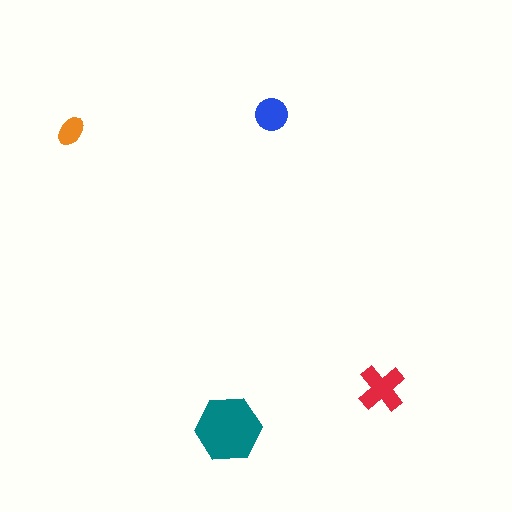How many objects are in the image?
There are 4 objects in the image.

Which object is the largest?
The teal hexagon.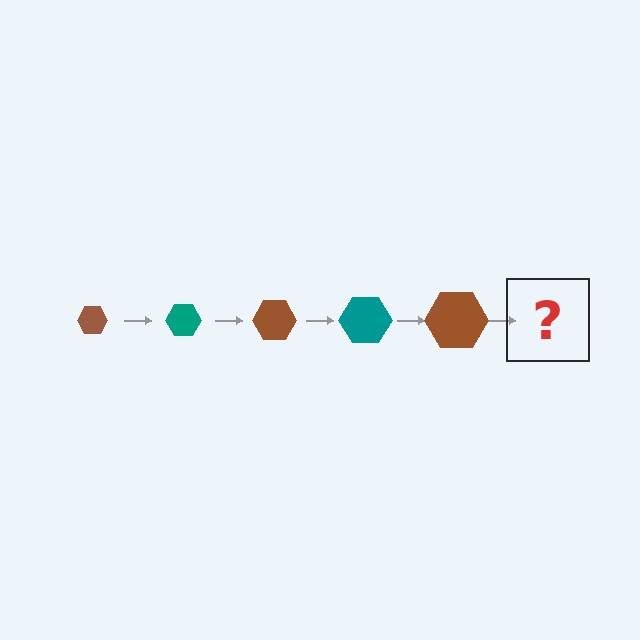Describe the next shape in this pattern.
It should be a teal hexagon, larger than the previous one.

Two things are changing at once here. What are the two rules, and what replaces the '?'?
The two rules are that the hexagon grows larger each step and the color cycles through brown and teal. The '?' should be a teal hexagon, larger than the previous one.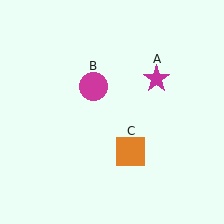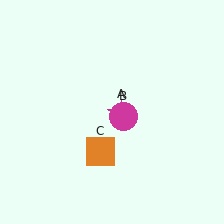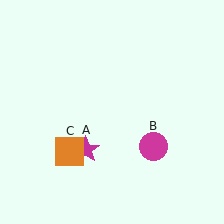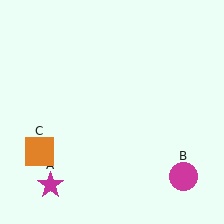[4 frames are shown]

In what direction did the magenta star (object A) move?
The magenta star (object A) moved down and to the left.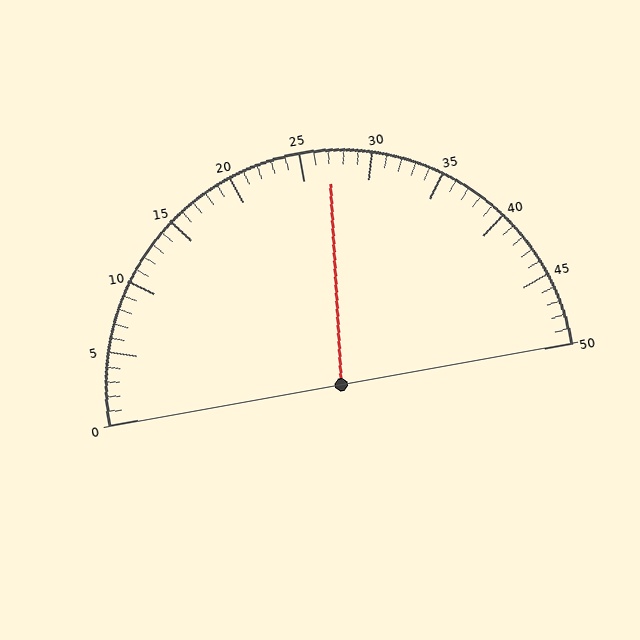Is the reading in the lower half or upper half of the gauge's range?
The reading is in the upper half of the range (0 to 50).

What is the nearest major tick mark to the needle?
The nearest major tick mark is 25.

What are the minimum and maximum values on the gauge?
The gauge ranges from 0 to 50.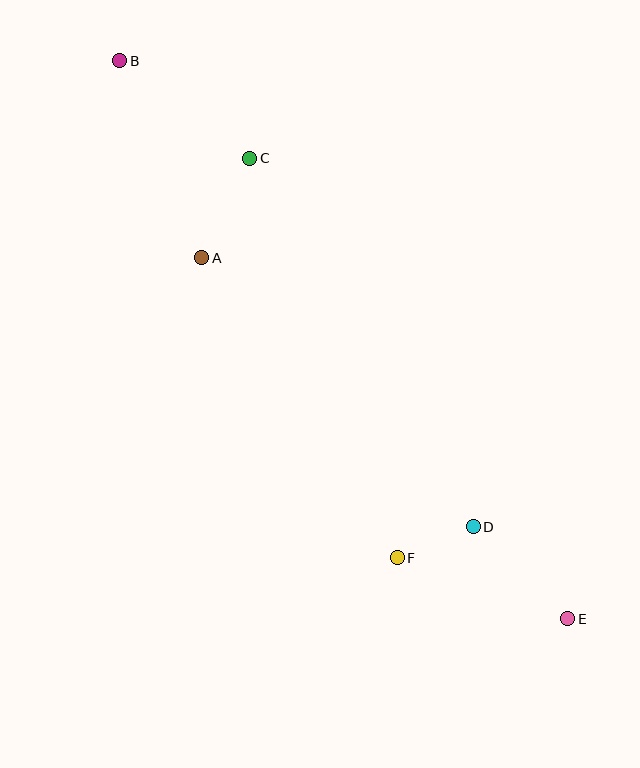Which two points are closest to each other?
Points D and F are closest to each other.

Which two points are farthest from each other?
Points B and E are farthest from each other.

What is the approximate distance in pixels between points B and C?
The distance between B and C is approximately 162 pixels.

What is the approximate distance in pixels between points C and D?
The distance between C and D is approximately 431 pixels.